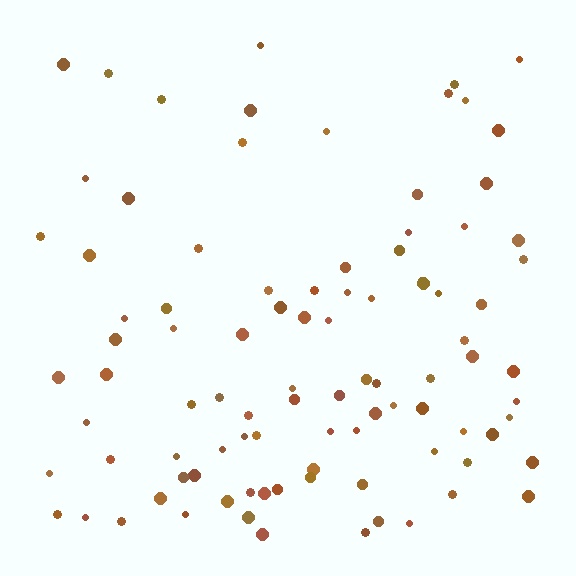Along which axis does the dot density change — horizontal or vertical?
Vertical.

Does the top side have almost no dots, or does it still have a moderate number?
Still a moderate number, just noticeably fewer than the bottom.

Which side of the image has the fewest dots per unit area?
The top.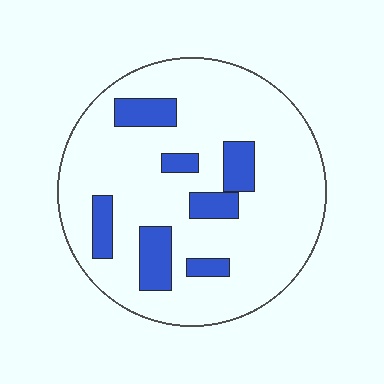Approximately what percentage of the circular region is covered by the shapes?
Approximately 15%.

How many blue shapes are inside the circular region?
7.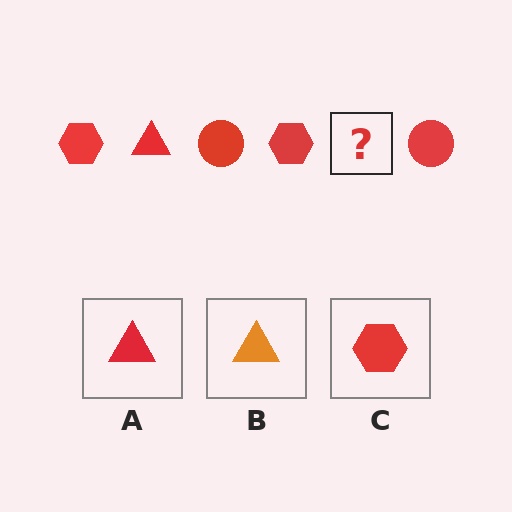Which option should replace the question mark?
Option A.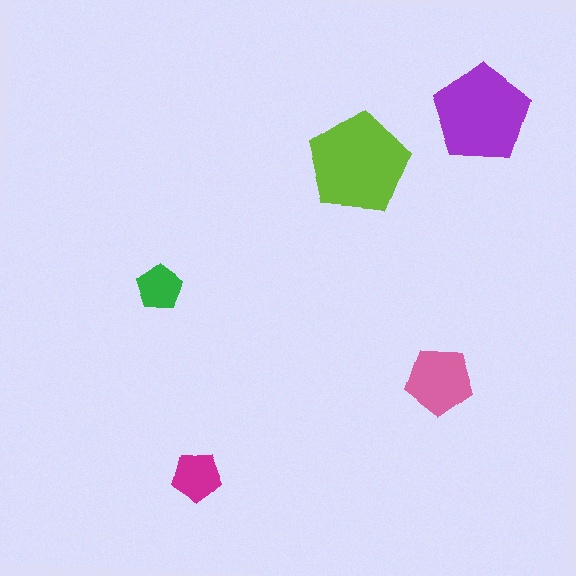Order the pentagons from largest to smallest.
the lime one, the purple one, the pink one, the magenta one, the green one.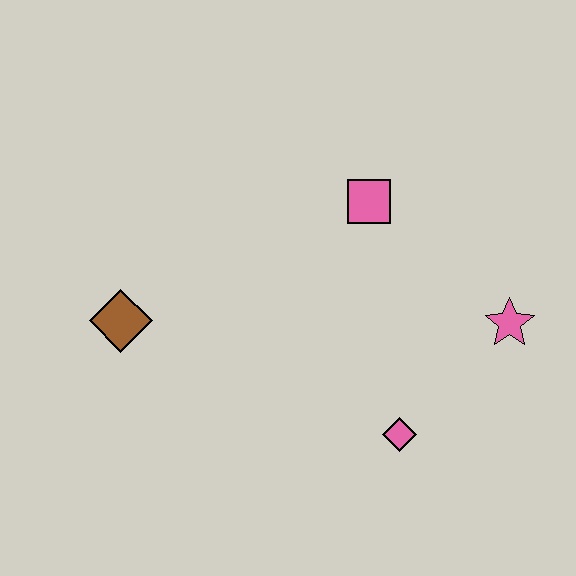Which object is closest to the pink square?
The pink star is closest to the pink square.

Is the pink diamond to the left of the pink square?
No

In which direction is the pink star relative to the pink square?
The pink star is to the right of the pink square.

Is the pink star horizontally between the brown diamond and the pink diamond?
No